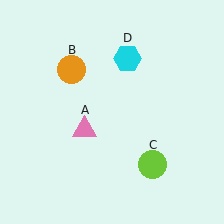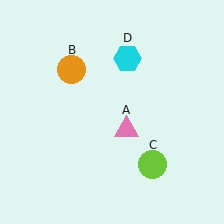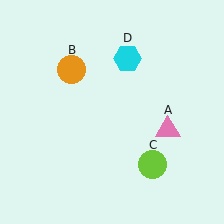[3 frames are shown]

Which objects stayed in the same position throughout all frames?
Orange circle (object B) and lime circle (object C) and cyan hexagon (object D) remained stationary.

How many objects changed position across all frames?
1 object changed position: pink triangle (object A).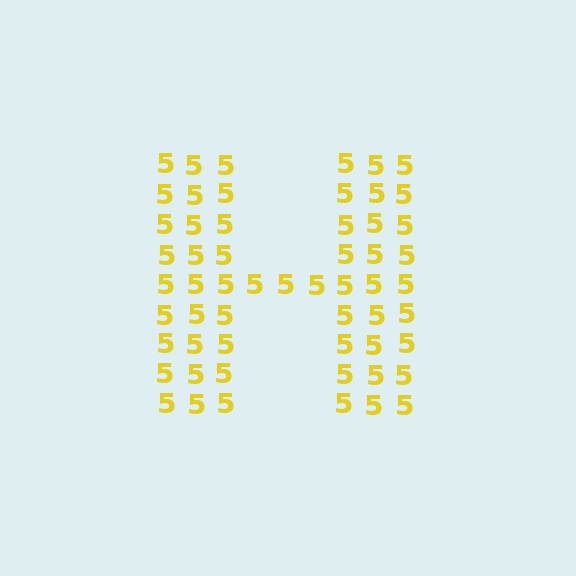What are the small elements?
The small elements are digit 5's.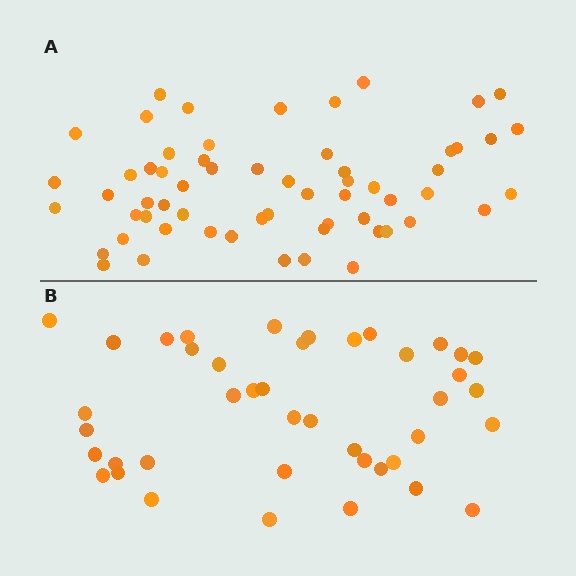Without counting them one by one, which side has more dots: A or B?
Region A (the top region) has more dots.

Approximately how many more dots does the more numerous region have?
Region A has approximately 20 more dots than region B.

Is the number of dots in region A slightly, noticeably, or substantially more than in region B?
Region A has noticeably more, but not dramatically so. The ratio is roughly 1.4 to 1.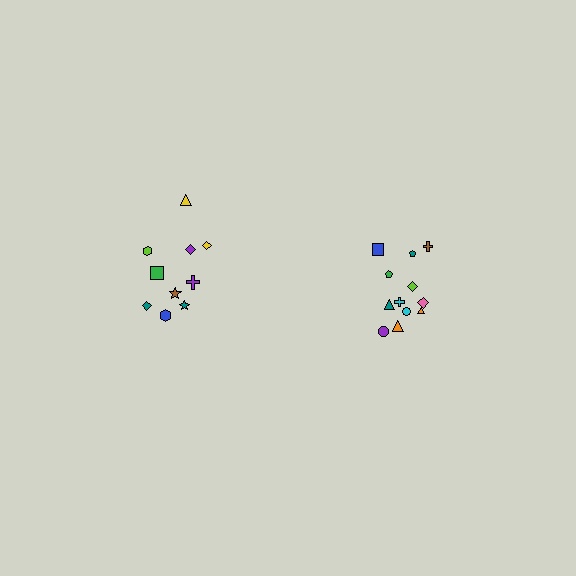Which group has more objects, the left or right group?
The right group.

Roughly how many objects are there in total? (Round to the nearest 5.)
Roughly 20 objects in total.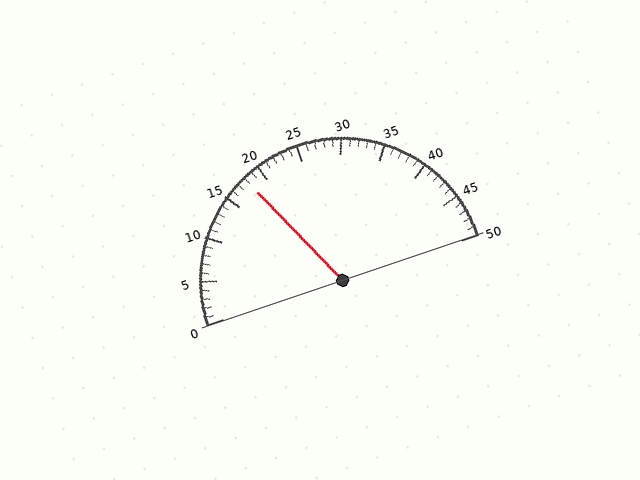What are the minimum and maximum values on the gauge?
The gauge ranges from 0 to 50.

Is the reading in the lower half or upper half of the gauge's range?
The reading is in the lower half of the range (0 to 50).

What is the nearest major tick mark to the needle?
The nearest major tick mark is 20.